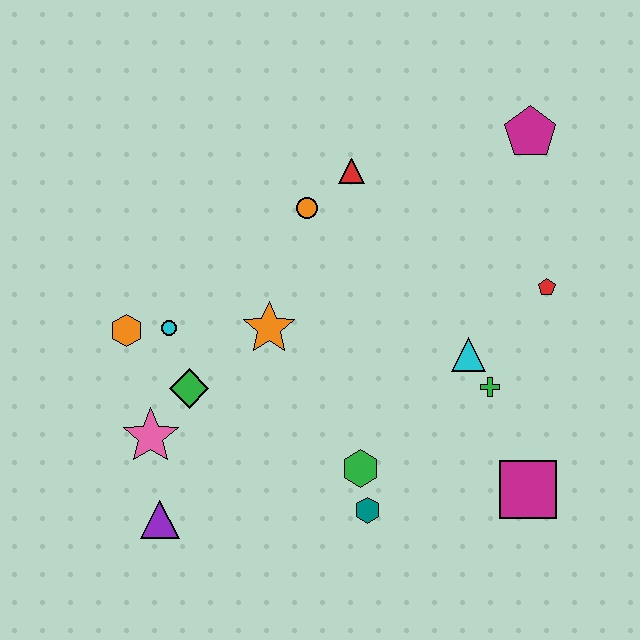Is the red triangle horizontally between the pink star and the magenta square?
Yes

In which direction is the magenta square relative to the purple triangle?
The magenta square is to the right of the purple triangle.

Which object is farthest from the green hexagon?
The magenta pentagon is farthest from the green hexagon.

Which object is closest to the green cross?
The cyan triangle is closest to the green cross.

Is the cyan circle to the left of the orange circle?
Yes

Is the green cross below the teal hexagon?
No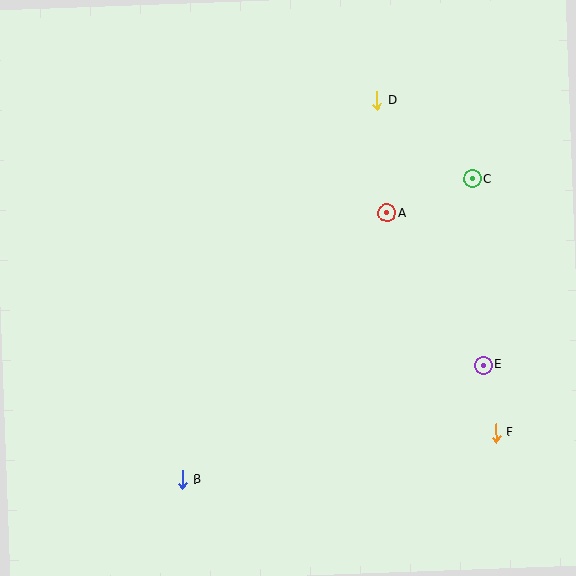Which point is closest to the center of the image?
Point A at (387, 213) is closest to the center.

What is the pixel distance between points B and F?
The distance between B and F is 317 pixels.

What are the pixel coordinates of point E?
Point E is at (483, 365).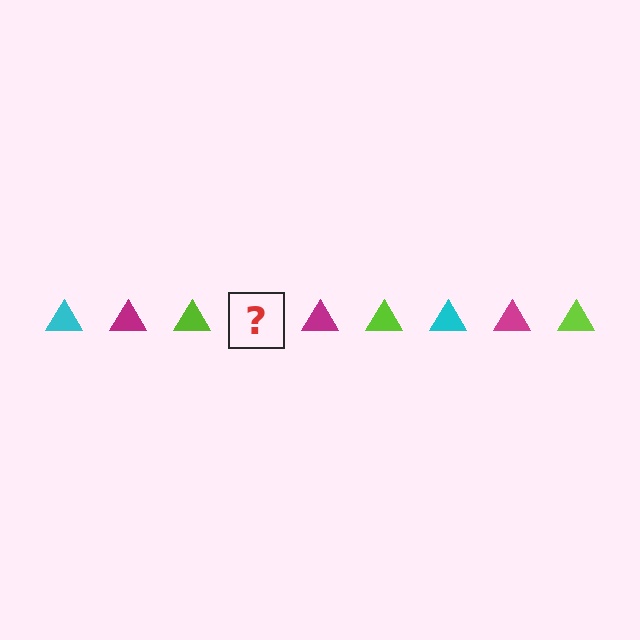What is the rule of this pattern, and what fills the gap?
The rule is that the pattern cycles through cyan, magenta, lime triangles. The gap should be filled with a cyan triangle.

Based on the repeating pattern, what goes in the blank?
The blank should be a cyan triangle.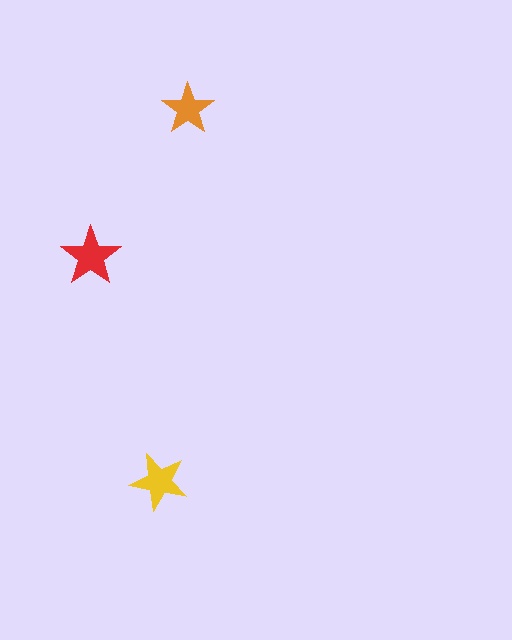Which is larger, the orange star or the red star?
The red one.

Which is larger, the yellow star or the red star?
The red one.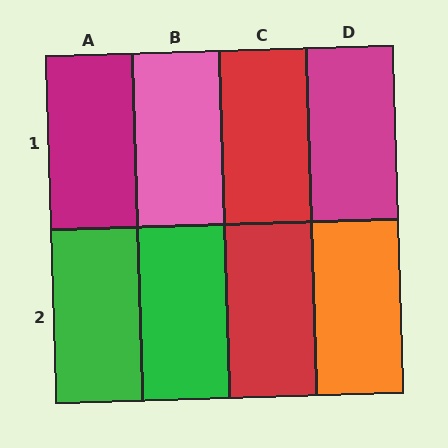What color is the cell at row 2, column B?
Green.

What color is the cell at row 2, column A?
Green.